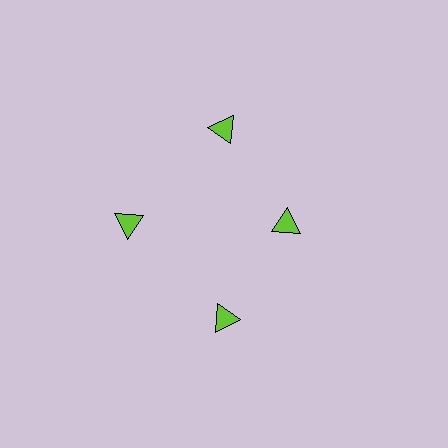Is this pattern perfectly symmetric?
No. The 4 lime triangles are arranged in a ring, but one element near the 3 o'clock position is pulled inward toward the center, breaking the 4-fold rotational symmetry.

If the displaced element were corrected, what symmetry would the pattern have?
It would have 4-fold rotational symmetry — the pattern would map onto itself every 90 degrees.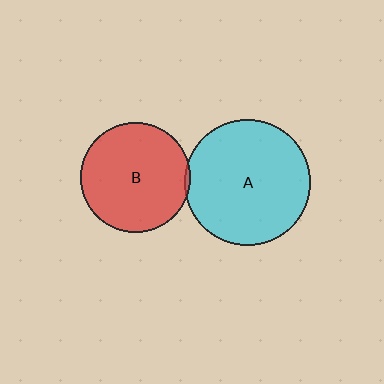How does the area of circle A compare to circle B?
Approximately 1.3 times.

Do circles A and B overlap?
Yes.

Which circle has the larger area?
Circle A (cyan).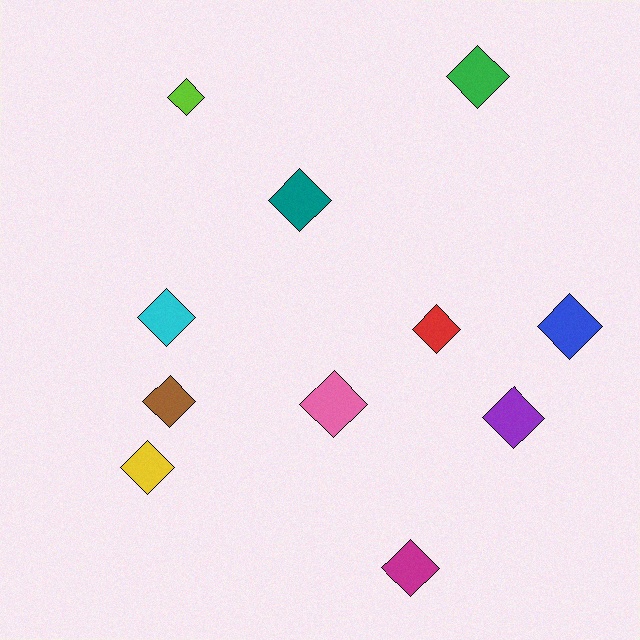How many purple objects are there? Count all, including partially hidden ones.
There is 1 purple object.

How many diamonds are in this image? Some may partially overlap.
There are 11 diamonds.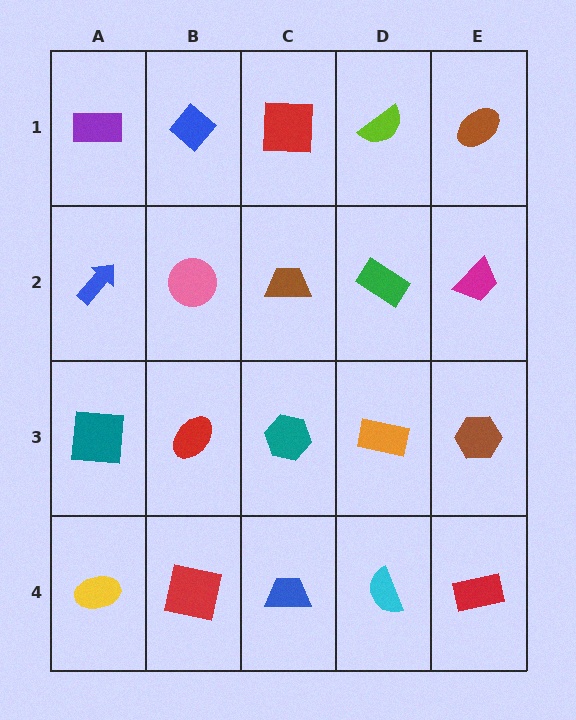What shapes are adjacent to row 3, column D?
A green rectangle (row 2, column D), a cyan semicircle (row 4, column D), a teal hexagon (row 3, column C), a brown hexagon (row 3, column E).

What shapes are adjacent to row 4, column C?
A teal hexagon (row 3, column C), a red square (row 4, column B), a cyan semicircle (row 4, column D).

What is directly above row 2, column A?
A purple rectangle.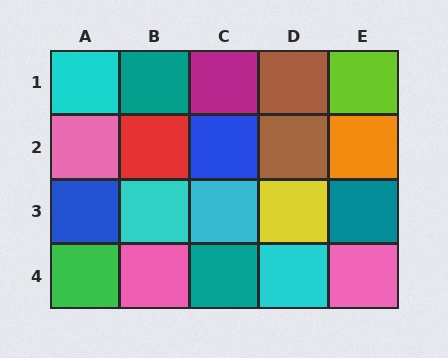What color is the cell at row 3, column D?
Yellow.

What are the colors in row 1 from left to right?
Cyan, teal, magenta, brown, lime.